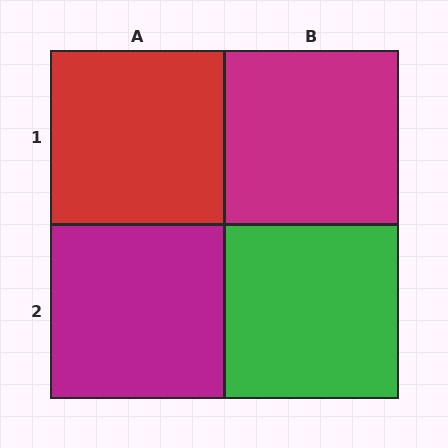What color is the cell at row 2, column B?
Green.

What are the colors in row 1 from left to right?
Red, magenta.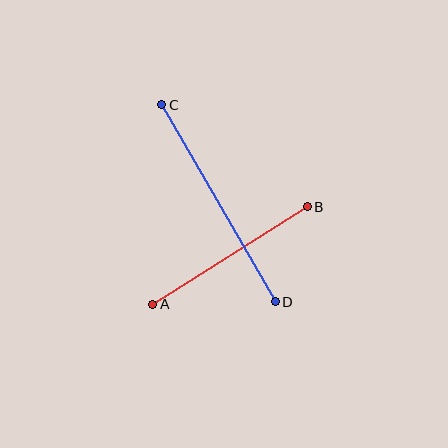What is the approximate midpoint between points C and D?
The midpoint is at approximately (218, 203) pixels.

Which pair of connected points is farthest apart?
Points C and D are farthest apart.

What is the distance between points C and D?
The distance is approximately 228 pixels.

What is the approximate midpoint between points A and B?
The midpoint is at approximately (230, 256) pixels.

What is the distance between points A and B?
The distance is approximately 183 pixels.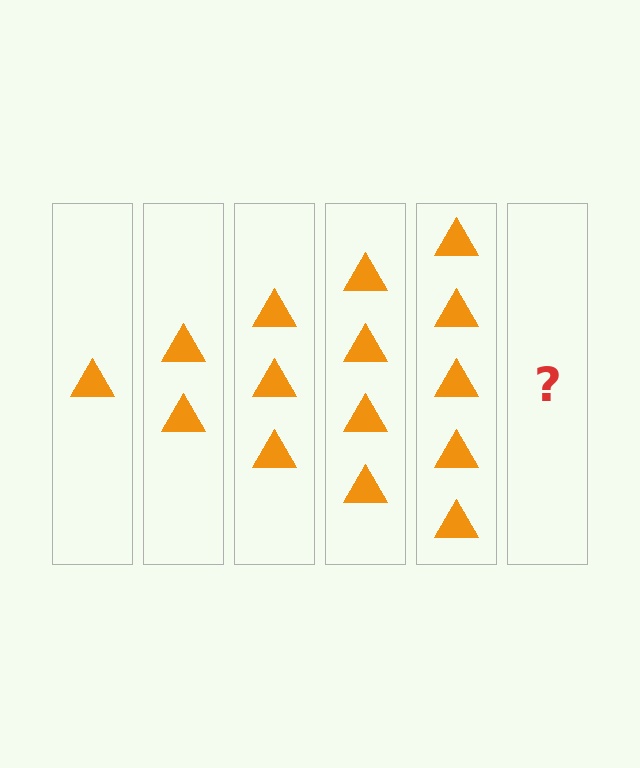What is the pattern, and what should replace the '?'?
The pattern is that each step adds one more triangle. The '?' should be 6 triangles.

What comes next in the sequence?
The next element should be 6 triangles.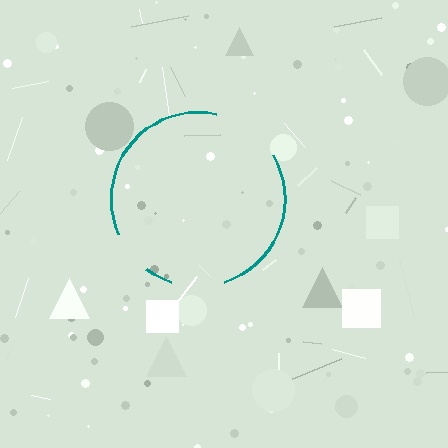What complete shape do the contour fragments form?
The contour fragments form a circle.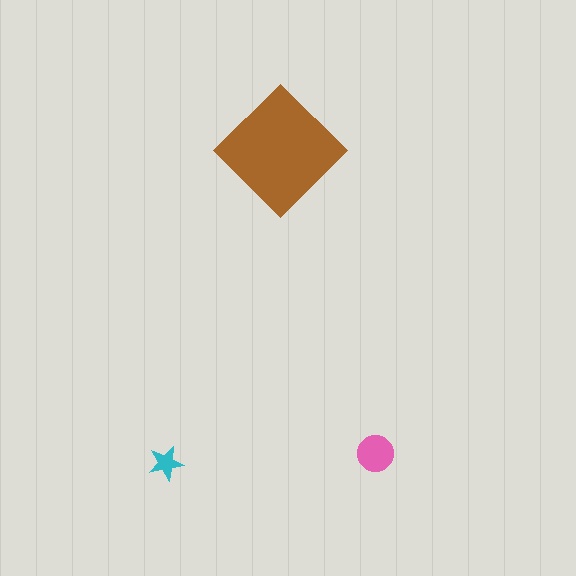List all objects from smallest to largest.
The cyan star, the pink circle, the brown diamond.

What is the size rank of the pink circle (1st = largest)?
2nd.